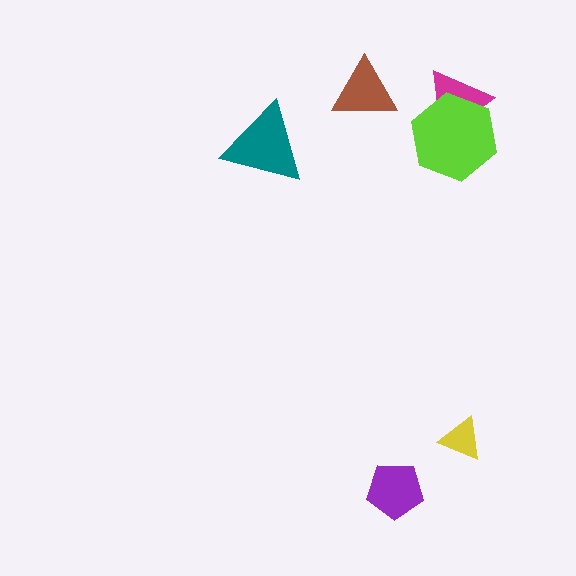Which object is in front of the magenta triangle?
The lime hexagon is in front of the magenta triangle.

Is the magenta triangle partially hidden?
Yes, it is partially covered by another shape.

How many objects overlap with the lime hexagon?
1 object overlaps with the lime hexagon.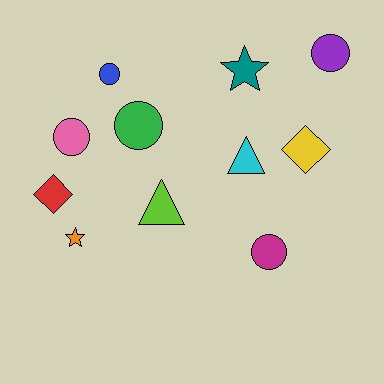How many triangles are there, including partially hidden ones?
There are 2 triangles.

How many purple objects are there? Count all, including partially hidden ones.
There is 1 purple object.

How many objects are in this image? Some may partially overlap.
There are 11 objects.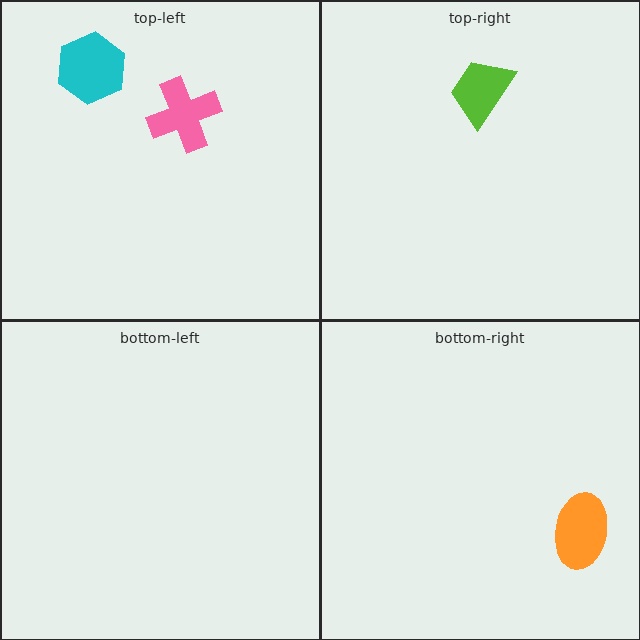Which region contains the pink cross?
The top-left region.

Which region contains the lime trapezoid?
The top-right region.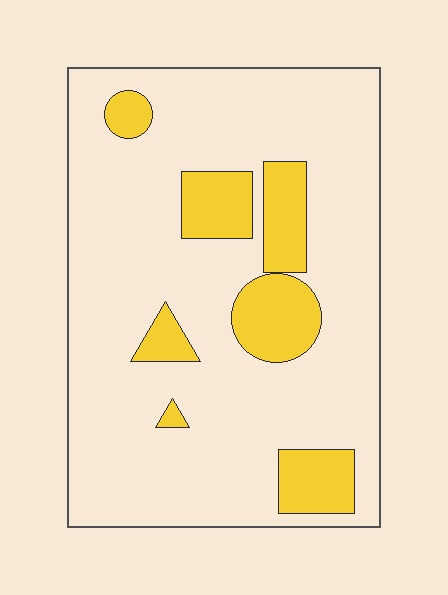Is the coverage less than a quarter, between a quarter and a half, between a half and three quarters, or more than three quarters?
Less than a quarter.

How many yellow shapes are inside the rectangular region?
7.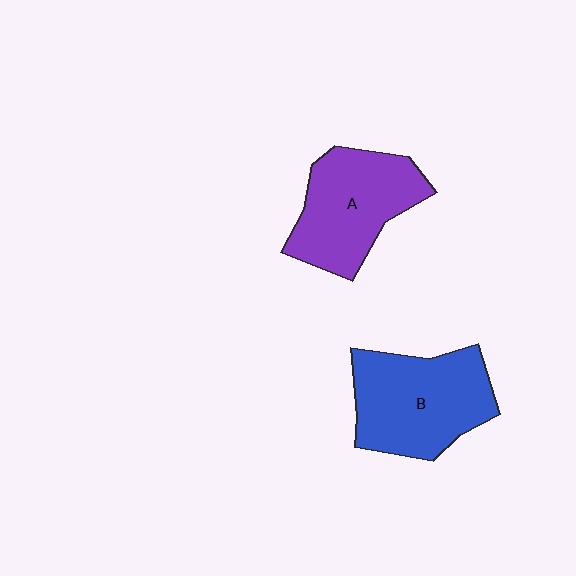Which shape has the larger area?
Shape B (blue).